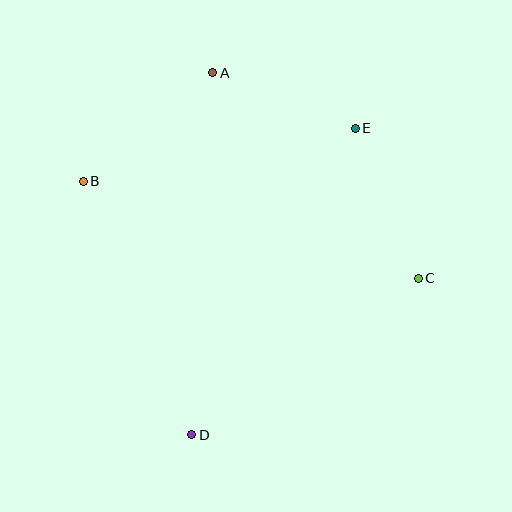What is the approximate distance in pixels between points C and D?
The distance between C and D is approximately 275 pixels.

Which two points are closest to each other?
Points A and E are closest to each other.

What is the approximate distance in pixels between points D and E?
The distance between D and E is approximately 348 pixels.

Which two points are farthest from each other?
Points A and D are farthest from each other.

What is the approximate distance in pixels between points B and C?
The distance between B and C is approximately 349 pixels.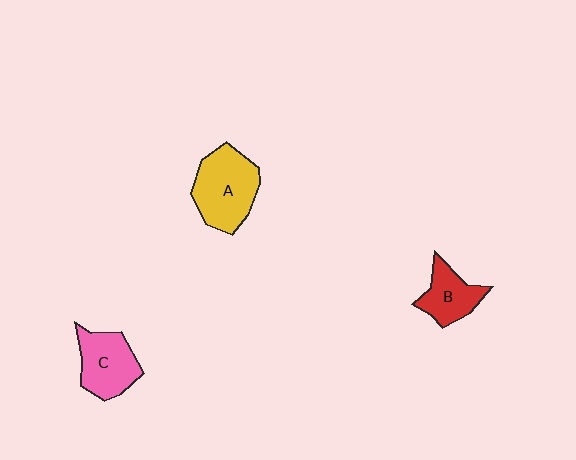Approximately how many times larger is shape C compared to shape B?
Approximately 1.3 times.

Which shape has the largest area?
Shape A (yellow).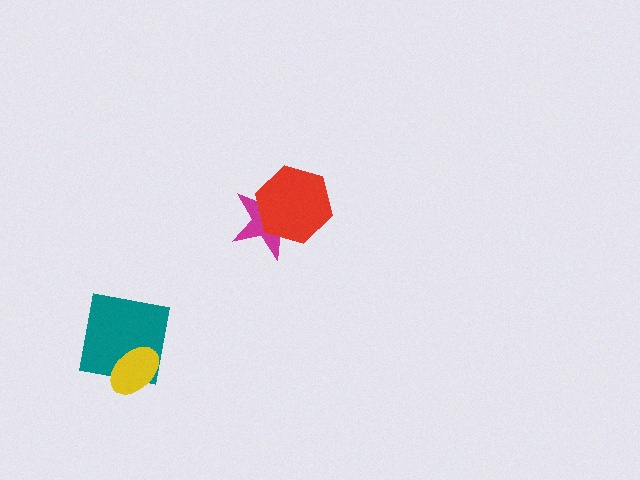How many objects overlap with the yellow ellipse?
1 object overlaps with the yellow ellipse.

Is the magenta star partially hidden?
Yes, it is partially covered by another shape.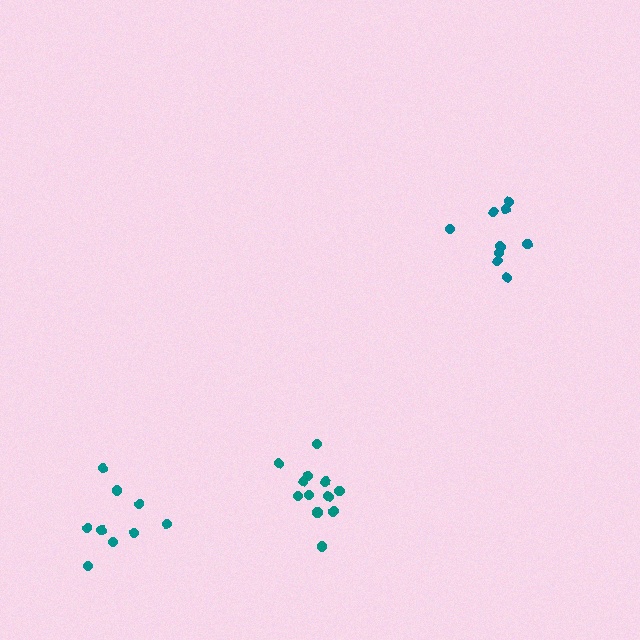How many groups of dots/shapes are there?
There are 3 groups.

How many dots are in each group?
Group 1: 10 dots, Group 2: 9 dots, Group 3: 14 dots (33 total).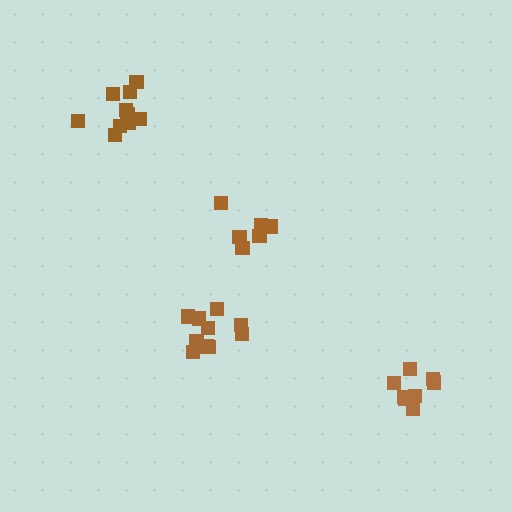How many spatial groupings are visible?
There are 4 spatial groupings.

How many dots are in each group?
Group 1: 9 dots, Group 2: 6 dots, Group 3: 10 dots, Group 4: 10 dots (35 total).